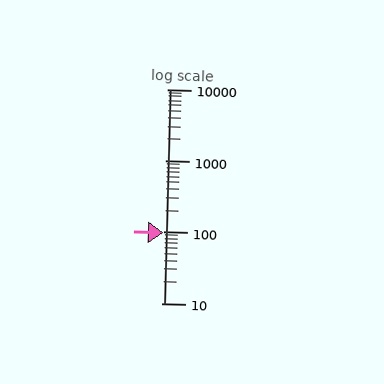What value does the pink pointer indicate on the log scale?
The pointer indicates approximately 98.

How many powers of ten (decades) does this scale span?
The scale spans 3 decades, from 10 to 10000.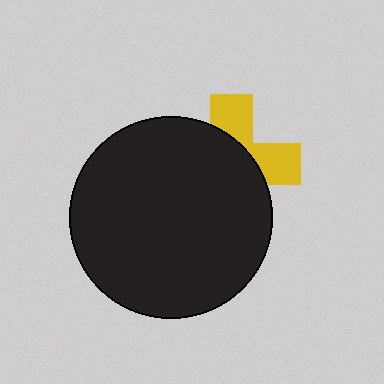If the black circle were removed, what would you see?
You would see the complete yellow cross.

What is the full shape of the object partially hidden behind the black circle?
The partially hidden object is a yellow cross.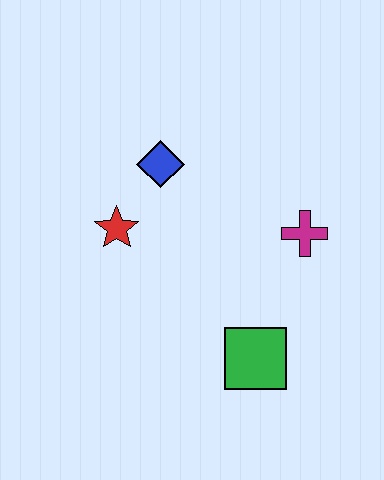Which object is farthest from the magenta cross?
The red star is farthest from the magenta cross.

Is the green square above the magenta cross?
No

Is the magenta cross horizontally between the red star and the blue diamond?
No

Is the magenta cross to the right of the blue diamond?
Yes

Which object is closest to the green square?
The magenta cross is closest to the green square.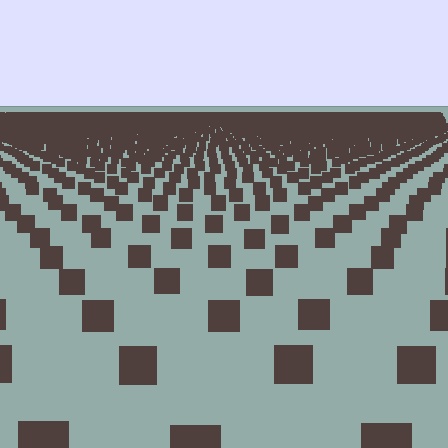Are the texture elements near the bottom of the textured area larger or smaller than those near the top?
Larger. Near the bottom, elements are closer to the viewer and appear at a bigger on-screen size.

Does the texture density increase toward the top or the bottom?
Density increases toward the top.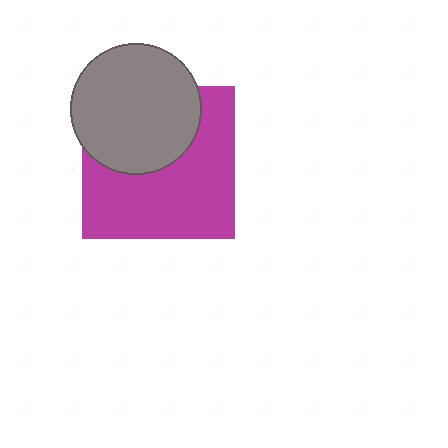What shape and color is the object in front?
The object in front is a gray circle.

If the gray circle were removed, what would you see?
You would see the complete magenta square.